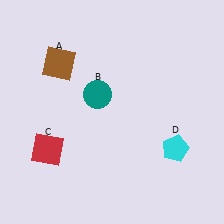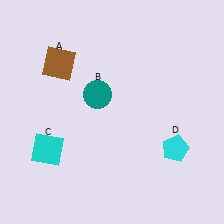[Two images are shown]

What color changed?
The square (C) changed from red in Image 1 to cyan in Image 2.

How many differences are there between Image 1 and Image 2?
There is 1 difference between the two images.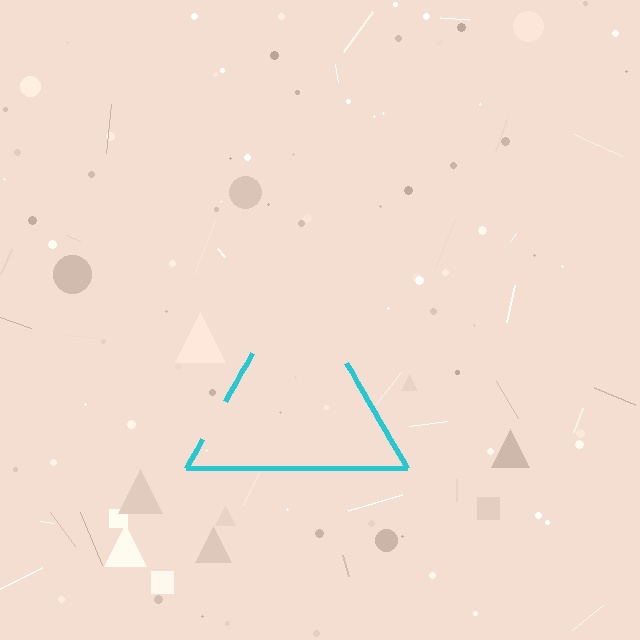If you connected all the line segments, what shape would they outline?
They would outline a triangle.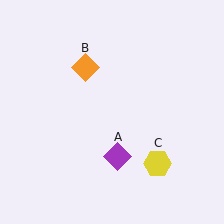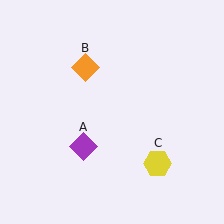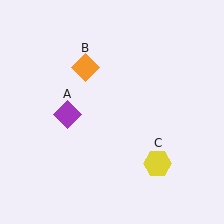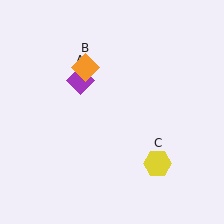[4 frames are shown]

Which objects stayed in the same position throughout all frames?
Orange diamond (object B) and yellow hexagon (object C) remained stationary.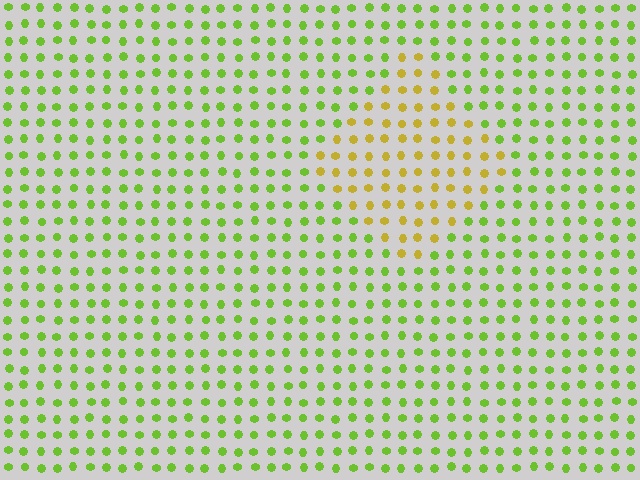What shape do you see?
I see a diamond.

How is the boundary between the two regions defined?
The boundary is defined purely by a slight shift in hue (about 43 degrees). Spacing, size, and orientation are identical on both sides.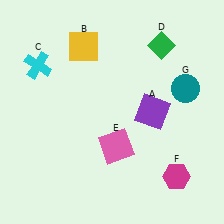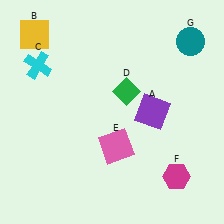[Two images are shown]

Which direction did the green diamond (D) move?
The green diamond (D) moved down.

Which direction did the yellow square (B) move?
The yellow square (B) moved left.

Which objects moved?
The objects that moved are: the yellow square (B), the green diamond (D), the teal circle (G).